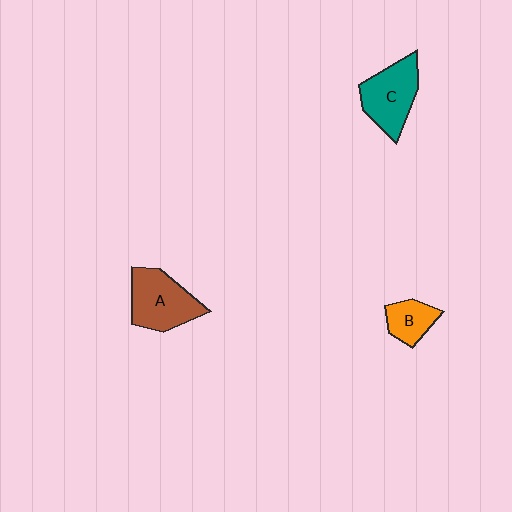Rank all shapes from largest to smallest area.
From largest to smallest: A (brown), C (teal), B (orange).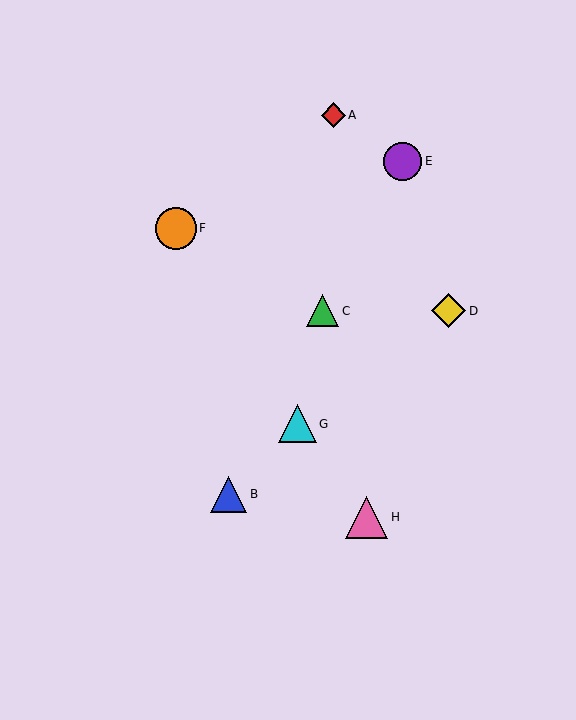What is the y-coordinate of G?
Object G is at y≈424.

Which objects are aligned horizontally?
Objects C, D are aligned horizontally.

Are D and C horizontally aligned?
Yes, both are at y≈311.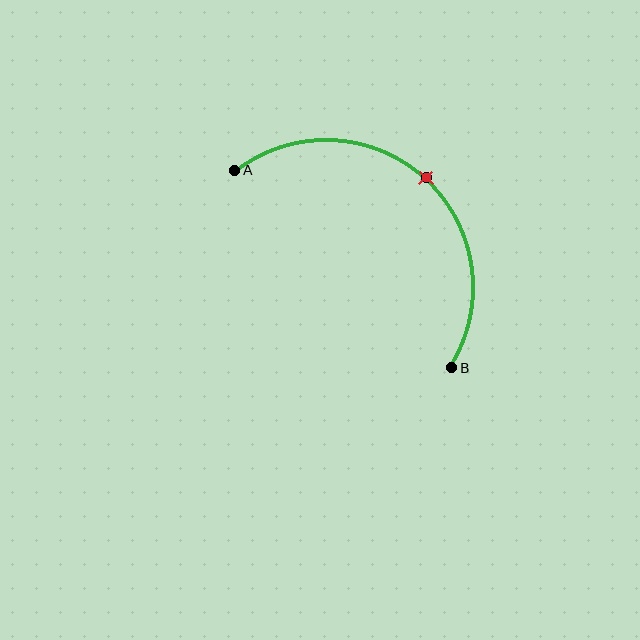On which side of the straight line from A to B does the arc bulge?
The arc bulges above and to the right of the straight line connecting A and B.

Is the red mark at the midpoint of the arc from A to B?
Yes. The red mark lies on the arc at equal arc-length from both A and B — it is the arc midpoint.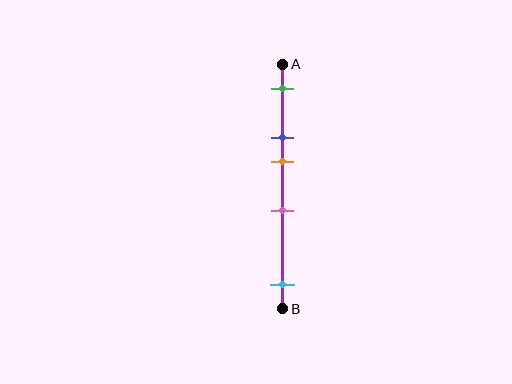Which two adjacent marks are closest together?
The blue and orange marks are the closest adjacent pair.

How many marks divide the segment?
There are 5 marks dividing the segment.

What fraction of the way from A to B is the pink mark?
The pink mark is approximately 60% (0.6) of the way from A to B.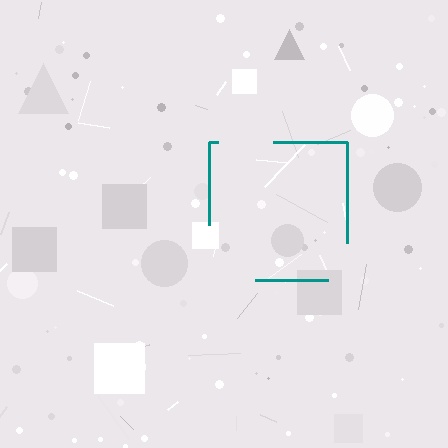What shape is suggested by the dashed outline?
The dashed outline suggests a square.